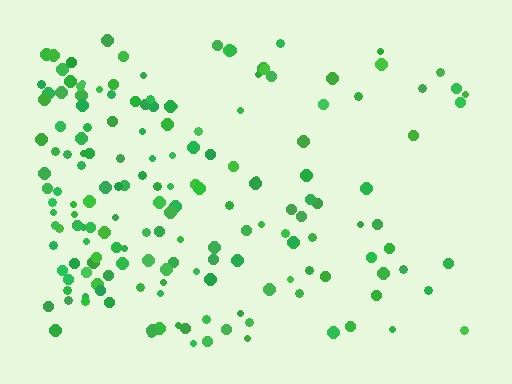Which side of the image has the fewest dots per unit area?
The right.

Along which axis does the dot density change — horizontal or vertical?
Horizontal.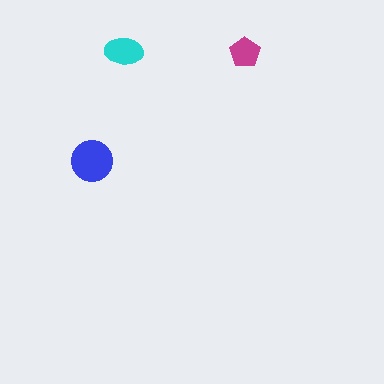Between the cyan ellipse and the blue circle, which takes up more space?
The blue circle.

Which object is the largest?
The blue circle.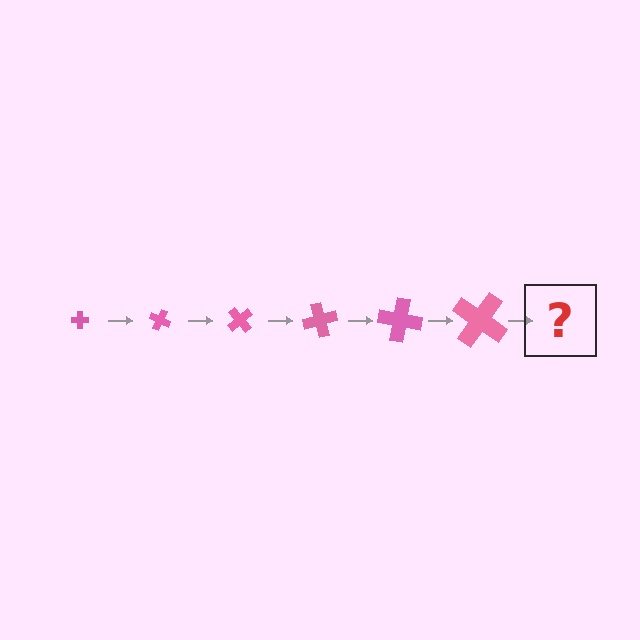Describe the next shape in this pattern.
It should be a cross, larger than the previous one and rotated 150 degrees from the start.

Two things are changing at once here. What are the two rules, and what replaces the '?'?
The two rules are that the cross grows larger each step and it rotates 25 degrees each step. The '?' should be a cross, larger than the previous one and rotated 150 degrees from the start.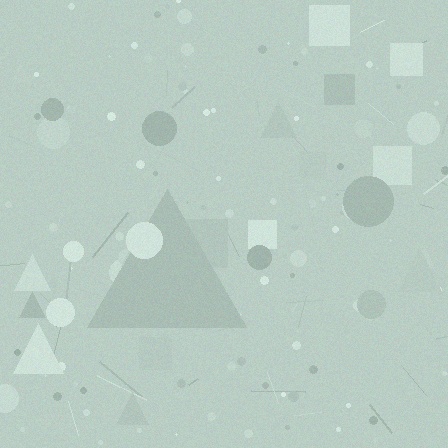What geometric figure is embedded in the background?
A triangle is embedded in the background.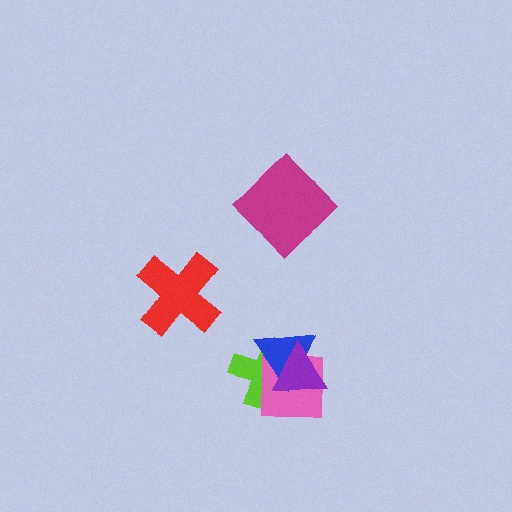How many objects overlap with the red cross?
0 objects overlap with the red cross.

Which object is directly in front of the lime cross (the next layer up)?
The pink square is directly in front of the lime cross.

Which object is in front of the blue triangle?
The purple triangle is in front of the blue triangle.